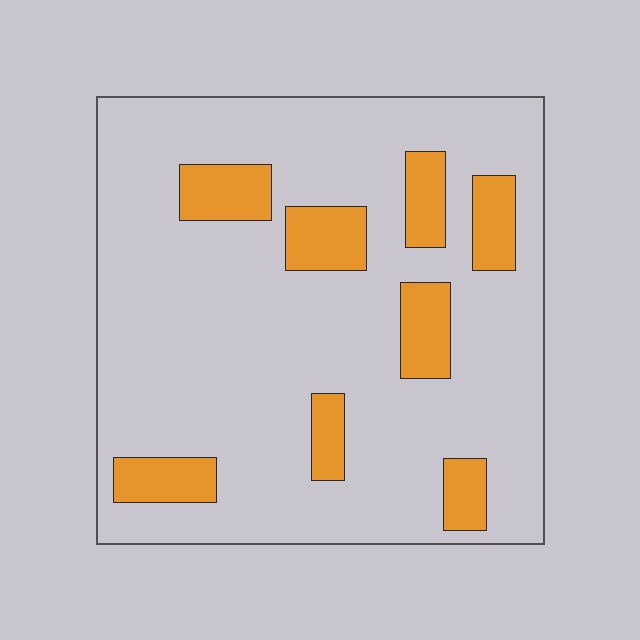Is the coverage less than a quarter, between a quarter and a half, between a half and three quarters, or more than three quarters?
Less than a quarter.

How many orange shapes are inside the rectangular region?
8.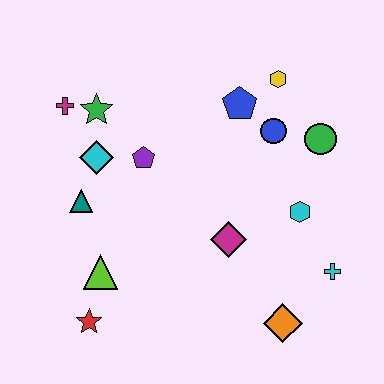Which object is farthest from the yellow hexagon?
The red star is farthest from the yellow hexagon.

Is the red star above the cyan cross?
No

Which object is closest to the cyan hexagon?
The cyan cross is closest to the cyan hexagon.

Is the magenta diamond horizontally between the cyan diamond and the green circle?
Yes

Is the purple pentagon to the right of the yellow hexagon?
No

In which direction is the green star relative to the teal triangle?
The green star is above the teal triangle.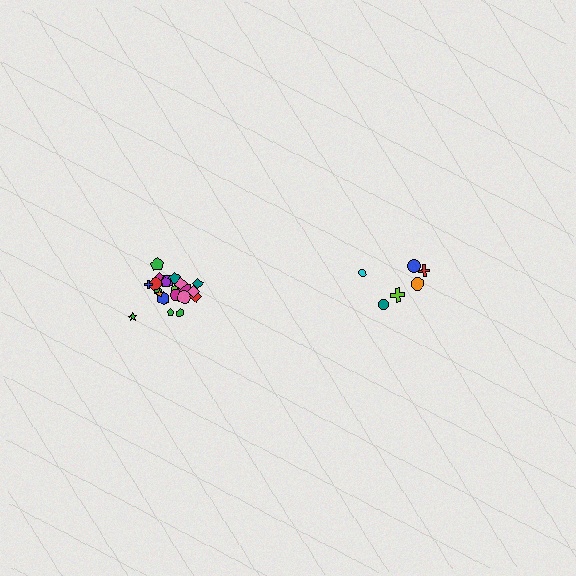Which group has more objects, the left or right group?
The left group.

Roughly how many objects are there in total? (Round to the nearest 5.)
Roughly 30 objects in total.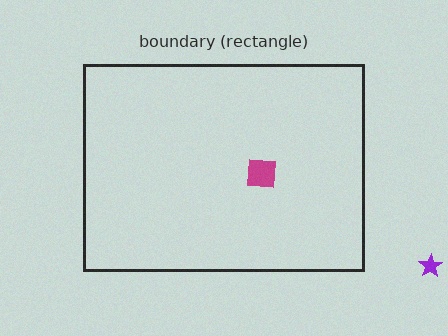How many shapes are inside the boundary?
1 inside, 1 outside.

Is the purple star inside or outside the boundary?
Outside.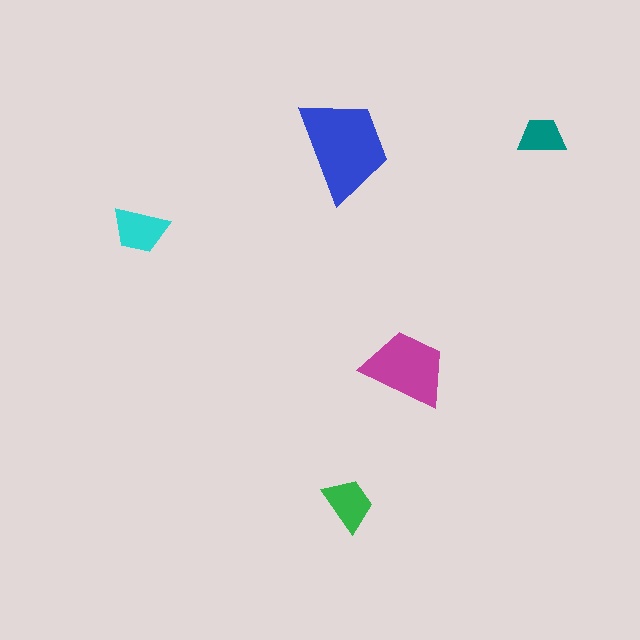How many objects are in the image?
There are 5 objects in the image.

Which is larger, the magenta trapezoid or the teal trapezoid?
The magenta one.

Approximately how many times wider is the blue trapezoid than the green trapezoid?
About 2 times wider.